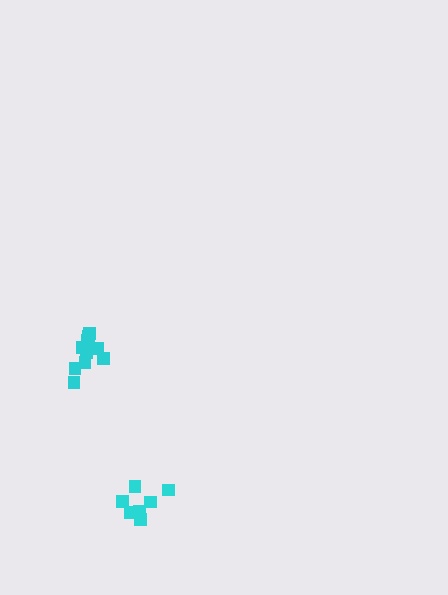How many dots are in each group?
Group 1: 10 dots, Group 2: 7 dots (17 total).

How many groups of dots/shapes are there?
There are 2 groups.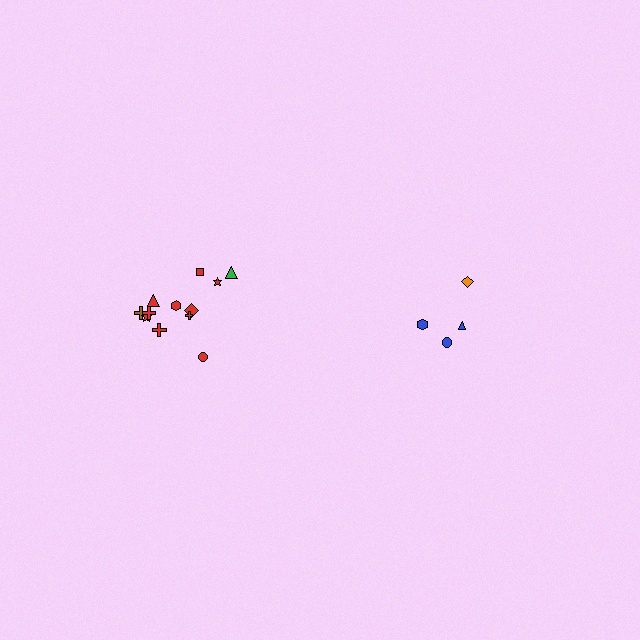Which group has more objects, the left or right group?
The left group.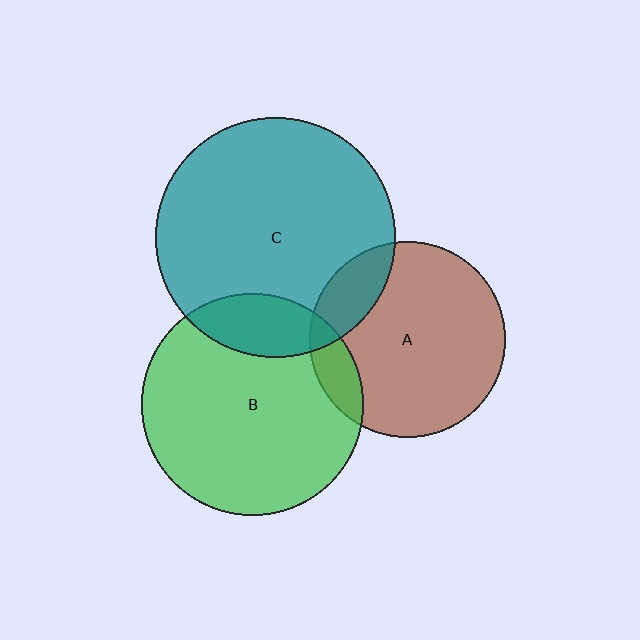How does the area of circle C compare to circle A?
Approximately 1.5 times.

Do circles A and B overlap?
Yes.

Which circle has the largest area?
Circle C (teal).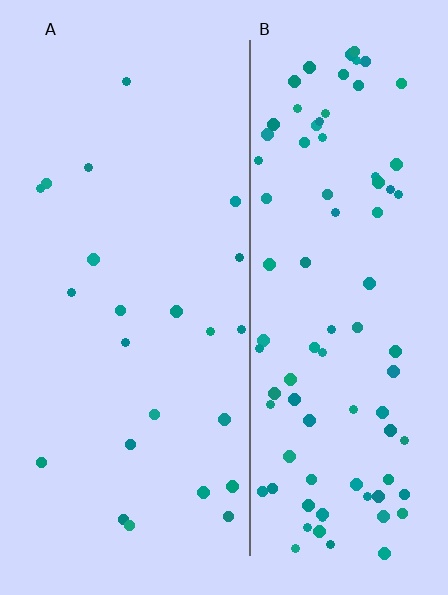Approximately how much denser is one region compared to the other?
Approximately 4.0× — region B over region A.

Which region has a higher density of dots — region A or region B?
B (the right).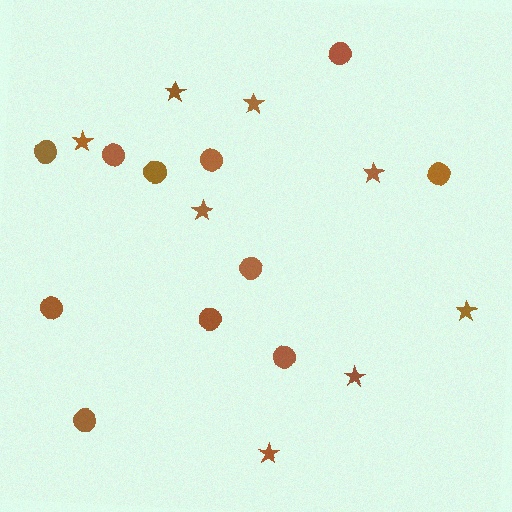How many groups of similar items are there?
There are 2 groups: one group of stars (8) and one group of circles (11).